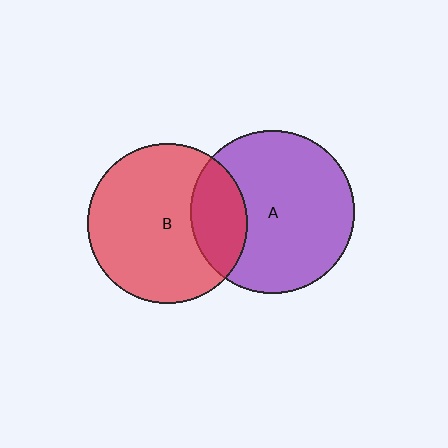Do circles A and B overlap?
Yes.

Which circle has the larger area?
Circle A (purple).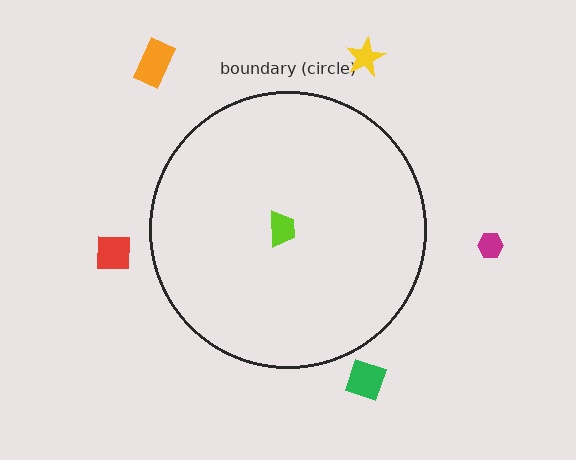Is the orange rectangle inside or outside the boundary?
Outside.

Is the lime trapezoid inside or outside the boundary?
Inside.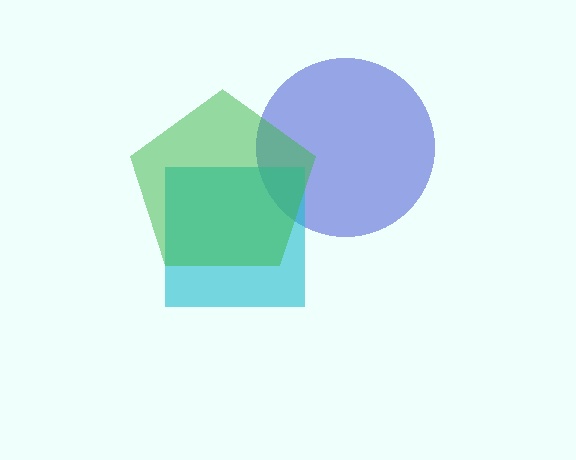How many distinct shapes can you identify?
There are 3 distinct shapes: a blue circle, a cyan square, a green pentagon.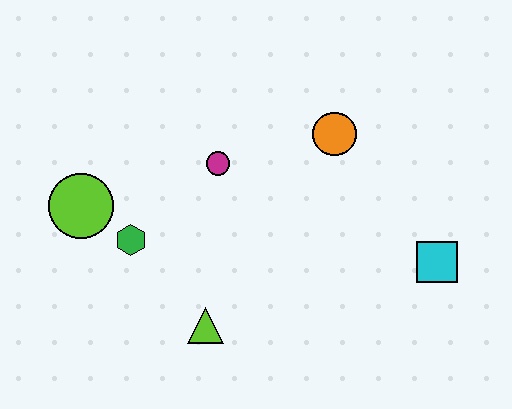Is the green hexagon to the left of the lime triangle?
Yes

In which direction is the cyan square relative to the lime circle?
The cyan square is to the right of the lime circle.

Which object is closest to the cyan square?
The orange circle is closest to the cyan square.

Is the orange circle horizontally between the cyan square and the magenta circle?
Yes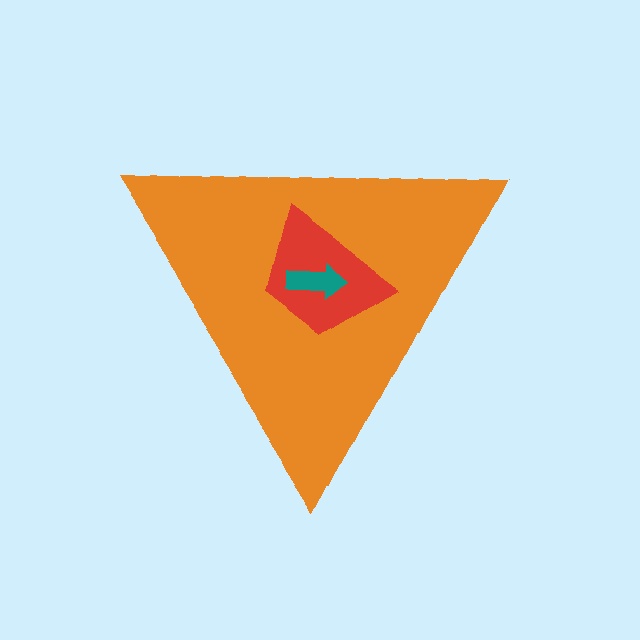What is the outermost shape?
The orange triangle.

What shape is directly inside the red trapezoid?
The teal arrow.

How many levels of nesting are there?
3.